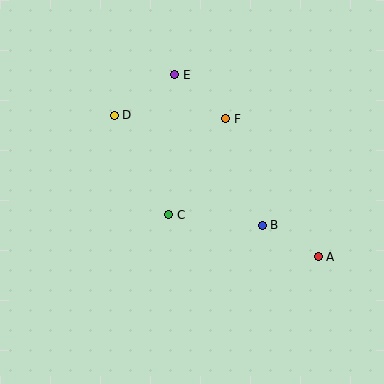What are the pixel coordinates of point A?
Point A is at (318, 257).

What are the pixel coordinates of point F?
Point F is at (226, 119).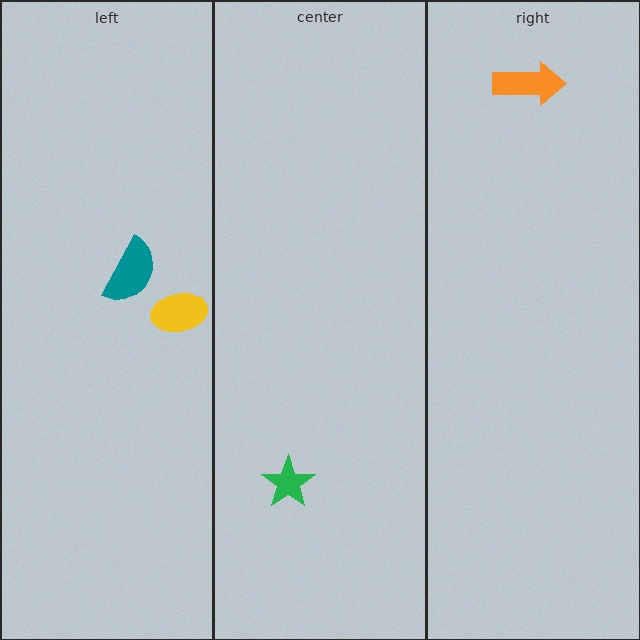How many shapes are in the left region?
2.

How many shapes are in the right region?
1.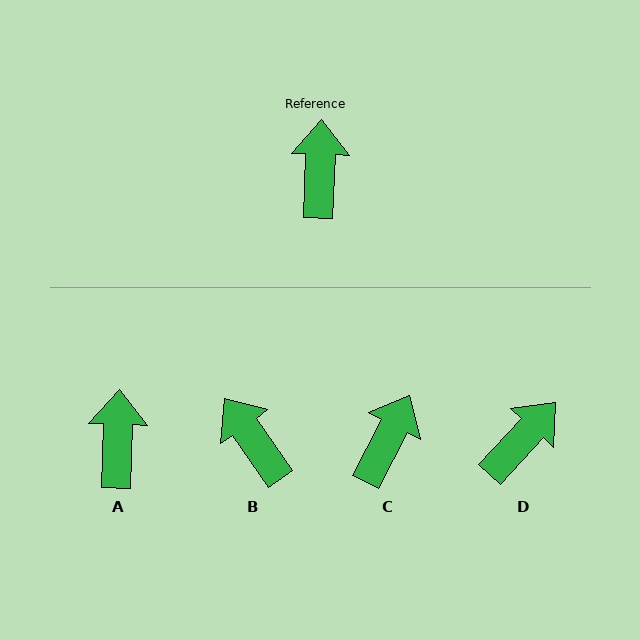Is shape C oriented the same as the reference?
No, it is off by about 25 degrees.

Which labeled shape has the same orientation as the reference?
A.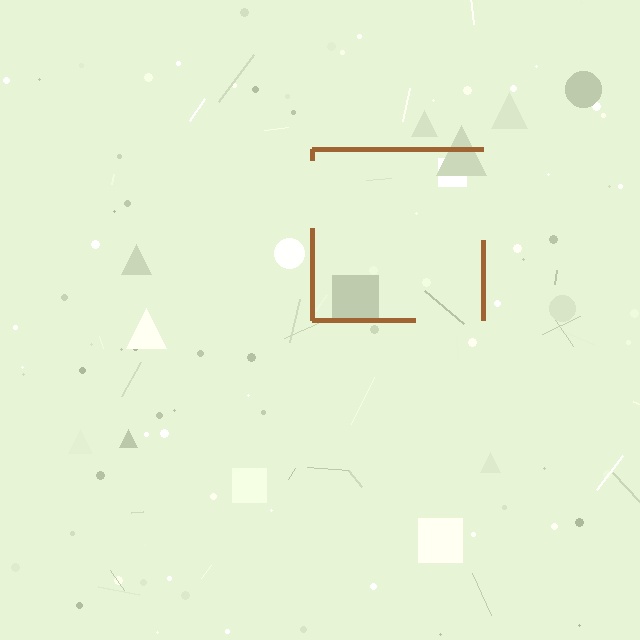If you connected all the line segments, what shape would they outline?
They would outline a square.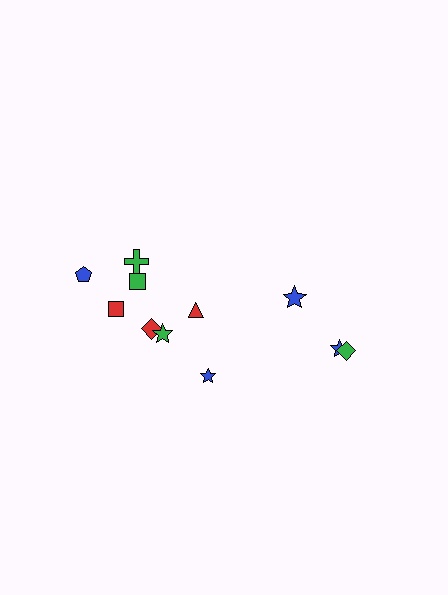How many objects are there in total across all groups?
There are 11 objects.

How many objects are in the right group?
There are 3 objects.